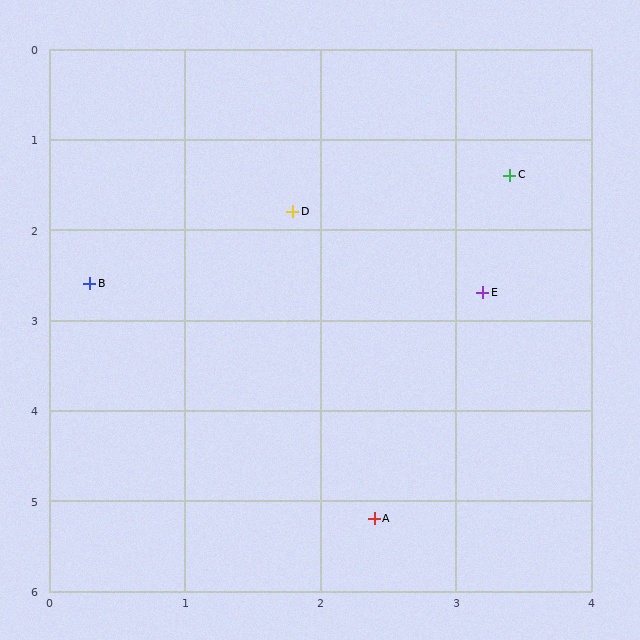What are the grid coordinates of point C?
Point C is at approximately (3.4, 1.4).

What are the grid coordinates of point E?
Point E is at approximately (3.2, 2.7).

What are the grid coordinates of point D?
Point D is at approximately (1.8, 1.8).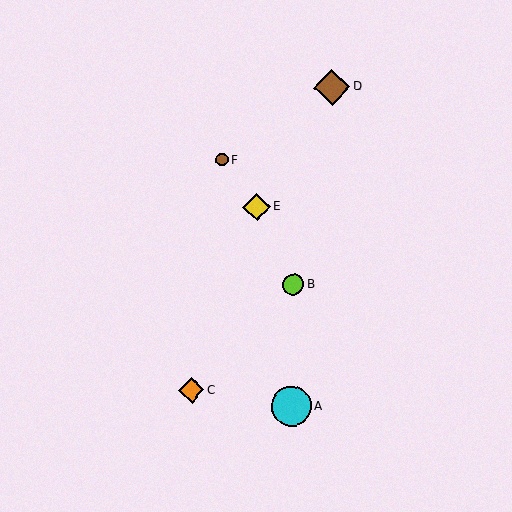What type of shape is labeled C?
Shape C is an orange diamond.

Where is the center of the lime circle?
The center of the lime circle is at (293, 285).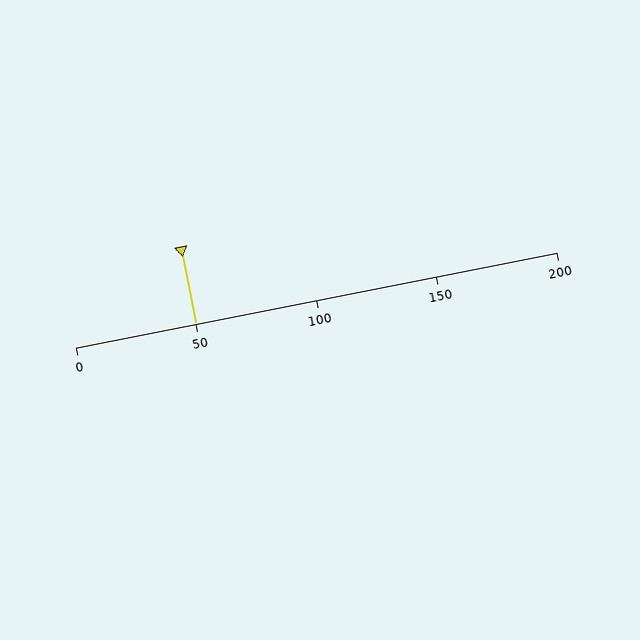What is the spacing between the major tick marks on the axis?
The major ticks are spaced 50 apart.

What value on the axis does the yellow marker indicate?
The marker indicates approximately 50.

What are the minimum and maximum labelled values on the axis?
The axis runs from 0 to 200.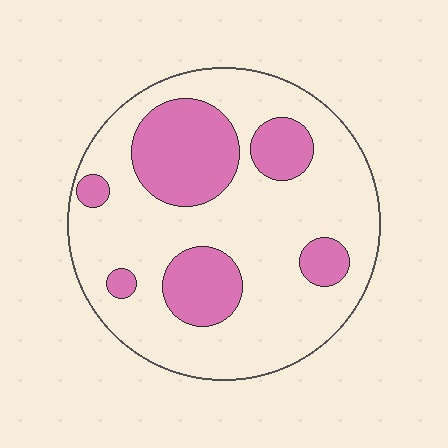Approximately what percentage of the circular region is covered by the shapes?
Approximately 30%.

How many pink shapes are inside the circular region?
6.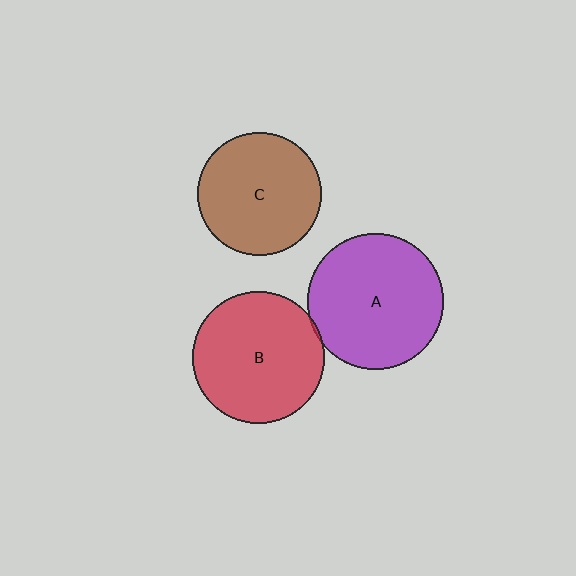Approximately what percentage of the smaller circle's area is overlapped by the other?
Approximately 5%.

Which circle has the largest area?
Circle A (purple).